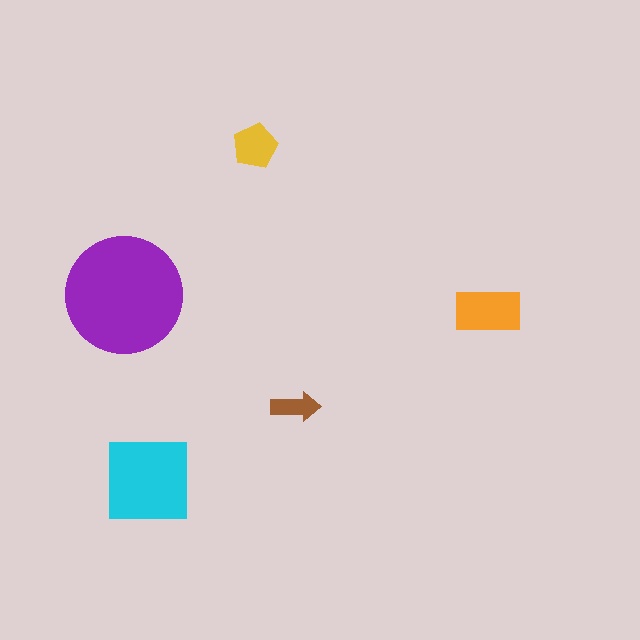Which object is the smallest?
The brown arrow.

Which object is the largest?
The purple circle.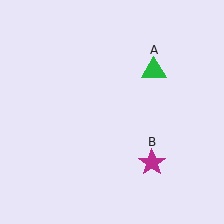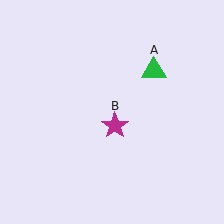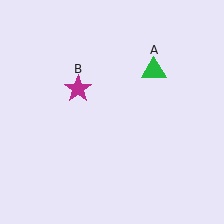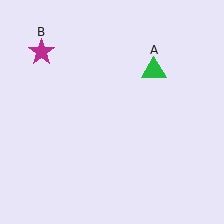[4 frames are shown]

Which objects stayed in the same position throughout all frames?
Green triangle (object A) remained stationary.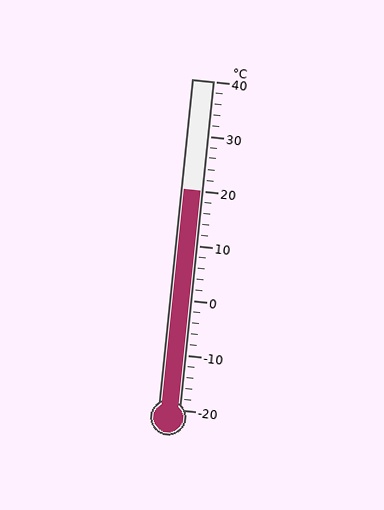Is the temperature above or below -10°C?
The temperature is above -10°C.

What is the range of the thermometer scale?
The thermometer scale ranges from -20°C to 40°C.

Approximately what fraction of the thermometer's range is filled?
The thermometer is filled to approximately 65% of its range.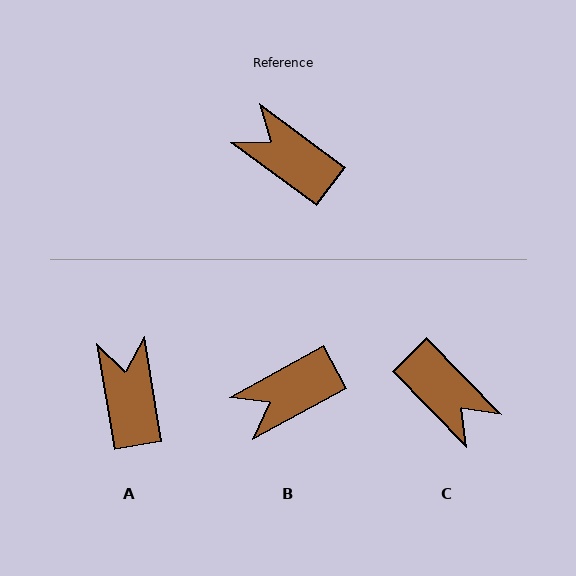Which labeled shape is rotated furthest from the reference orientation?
C, about 171 degrees away.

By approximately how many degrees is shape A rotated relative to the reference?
Approximately 44 degrees clockwise.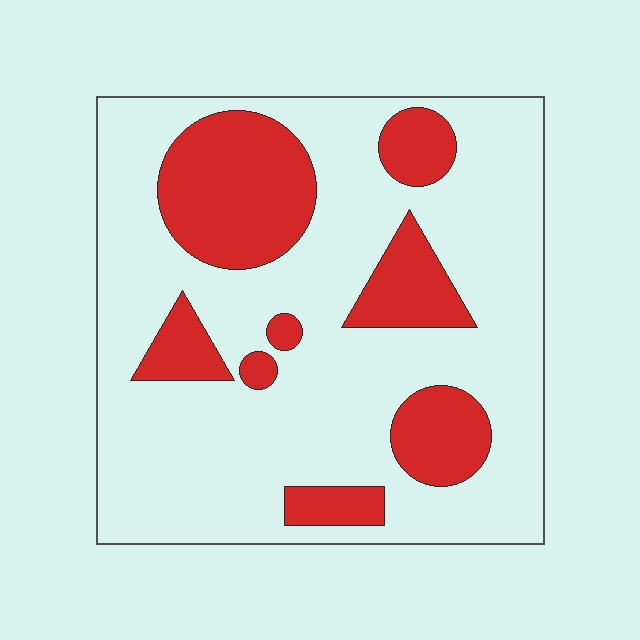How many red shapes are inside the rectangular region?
8.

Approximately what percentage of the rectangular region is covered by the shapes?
Approximately 25%.